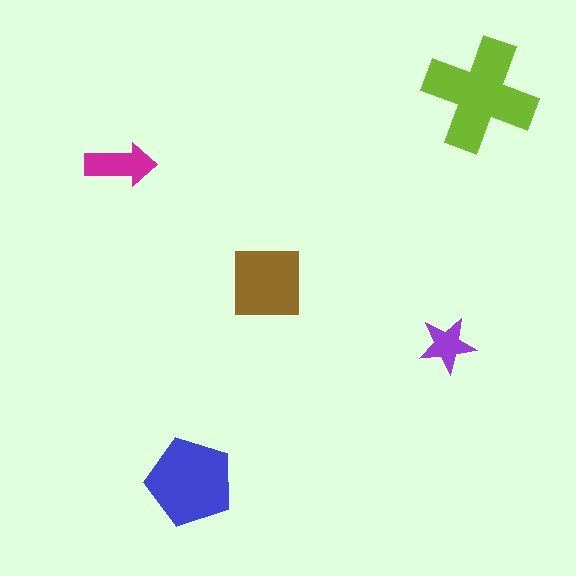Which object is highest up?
The lime cross is topmost.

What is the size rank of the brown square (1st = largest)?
3rd.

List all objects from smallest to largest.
The purple star, the magenta arrow, the brown square, the blue pentagon, the lime cross.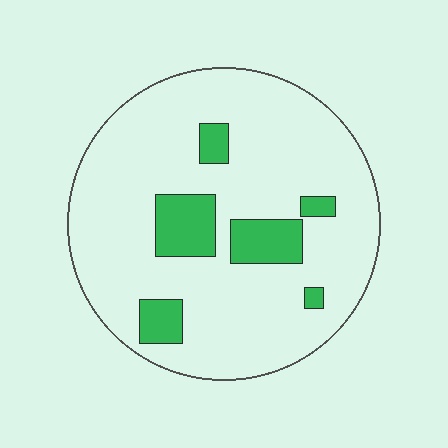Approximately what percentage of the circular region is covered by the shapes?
Approximately 15%.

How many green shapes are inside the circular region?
6.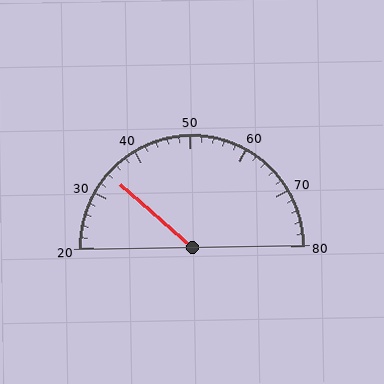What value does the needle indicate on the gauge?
The needle indicates approximately 34.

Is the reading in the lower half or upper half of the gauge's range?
The reading is in the lower half of the range (20 to 80).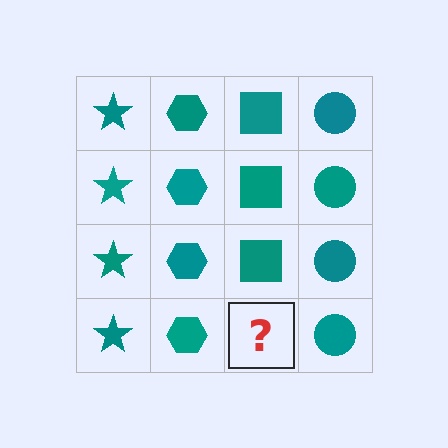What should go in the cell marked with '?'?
The missing cell should contain a teal square.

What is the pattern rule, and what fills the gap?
The rule is that each column has a consistent shape. The gap should be filled with a teal square.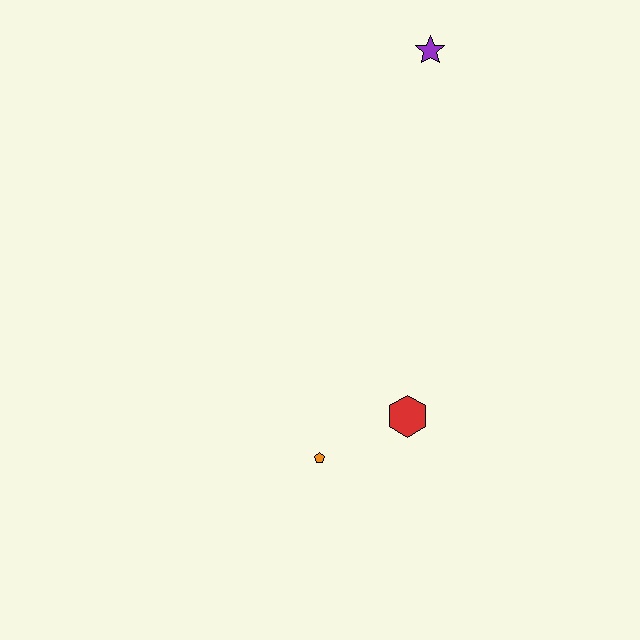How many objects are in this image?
There are 3 objects.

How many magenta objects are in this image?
There are no magenta objects.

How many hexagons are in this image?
There is 1 hexagon.